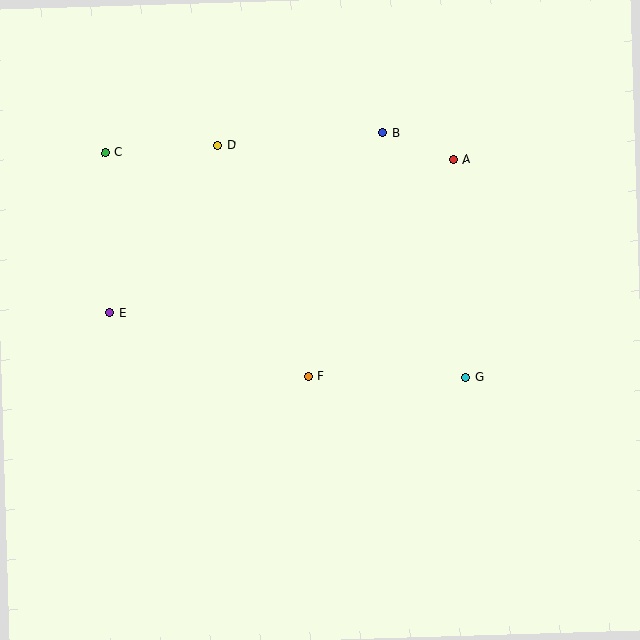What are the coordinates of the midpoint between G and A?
The midpoint between G and A is at (459, 268).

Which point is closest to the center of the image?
Point F at (308, 377) is closest to the center.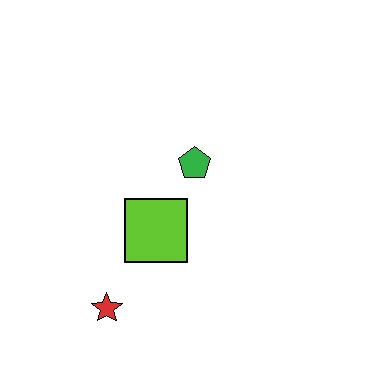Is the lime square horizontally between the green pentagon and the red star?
Yes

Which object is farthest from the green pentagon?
The red star is farthest from the green pentagon.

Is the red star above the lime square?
No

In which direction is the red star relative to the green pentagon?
The red star is below the green pentagon.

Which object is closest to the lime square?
The green pentagon is closest to the lime square.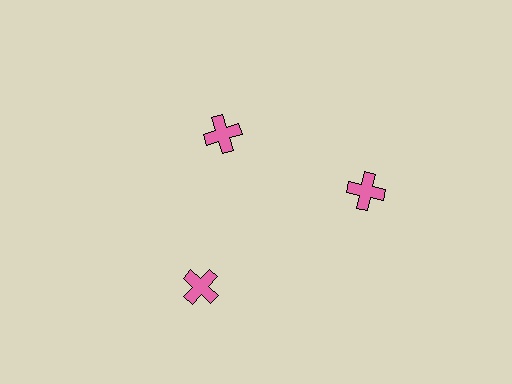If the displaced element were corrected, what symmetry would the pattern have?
It would have 3-fold rotational symmetry — the pattern would map onto itself every 120 degrees.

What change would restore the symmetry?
The symmetry would be restored by moving it outward, back onto the ring so that all 3 crosses sit at equal angles and equal distance from the center.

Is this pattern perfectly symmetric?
No. The 3 pink crosses are arranged in a ring, but one element near the 11 o'clock position is pulled inward toward the center, breaking the 3-fold rotational symmetry.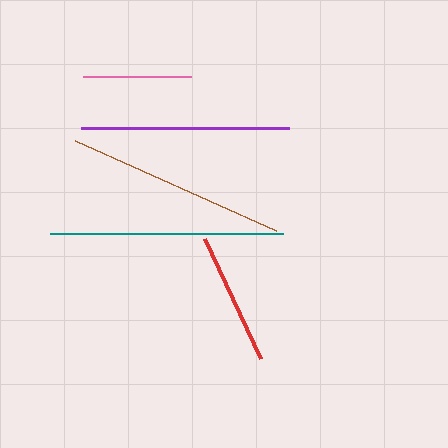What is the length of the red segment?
The red segment is approximately 132 pixels long.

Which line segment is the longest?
The teal line is the longest at approximately 233 pixels.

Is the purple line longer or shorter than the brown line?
The brown line is longer than the purple line.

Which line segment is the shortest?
The pink line is the shortest at approximately 107 pixels.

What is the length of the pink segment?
The pink segment is approximately 107 pixels long.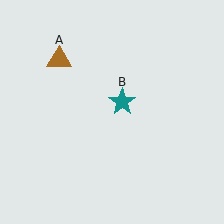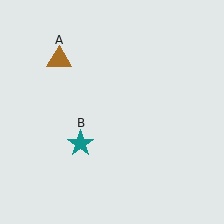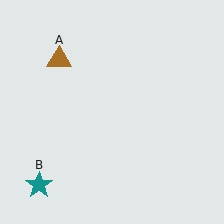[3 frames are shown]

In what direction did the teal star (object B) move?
The teal star (object B) moved down and to the left.